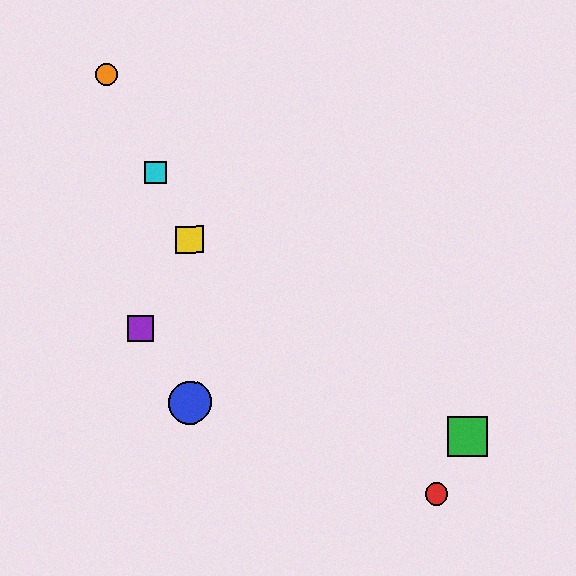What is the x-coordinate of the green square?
The green square is at x≈467.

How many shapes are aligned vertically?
2 shapes (the blue circle, the yellow square) are aligned vertically.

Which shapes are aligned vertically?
The blue circle, the yellow square are aligned vertically.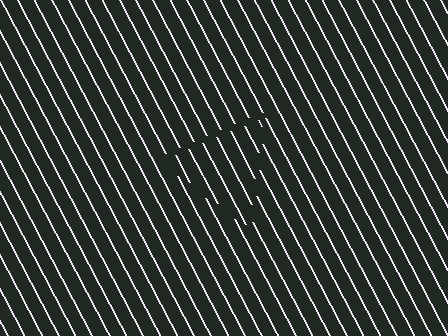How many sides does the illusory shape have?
3 sides — the line-ends trace a triangle.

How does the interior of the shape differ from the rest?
The interior of the shape contains the same grating, shifted by half a period — the contour is defined by the phase discontinuity where line-ends from the inner and outer gratings abut.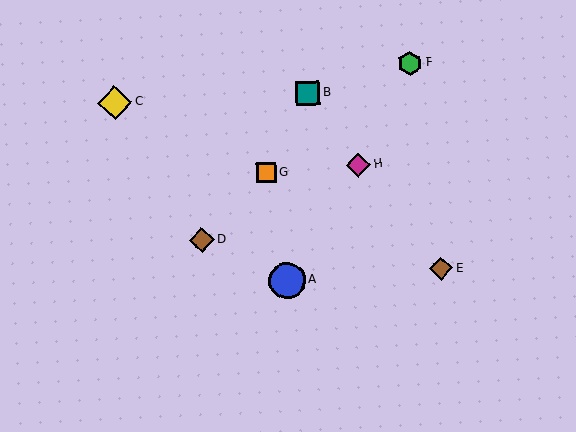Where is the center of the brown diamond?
The center of the brown diamond is at (441, 269).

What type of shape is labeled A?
Shape A is a blue circle.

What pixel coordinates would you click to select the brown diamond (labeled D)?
Click at (202, 240) to select the brown diamond D.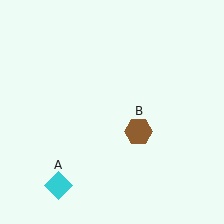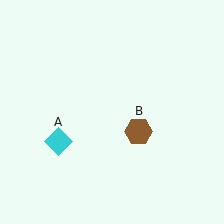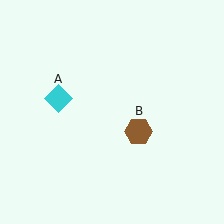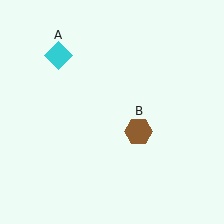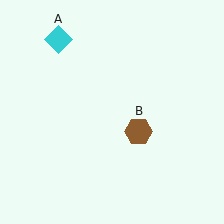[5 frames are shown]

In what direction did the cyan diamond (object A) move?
The cyan diamond (object A) moved up.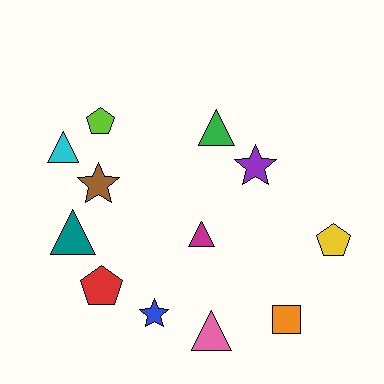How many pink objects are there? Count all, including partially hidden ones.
There is 1 pink object.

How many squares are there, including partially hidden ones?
There is 1 square.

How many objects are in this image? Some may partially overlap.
There are 12 objects.